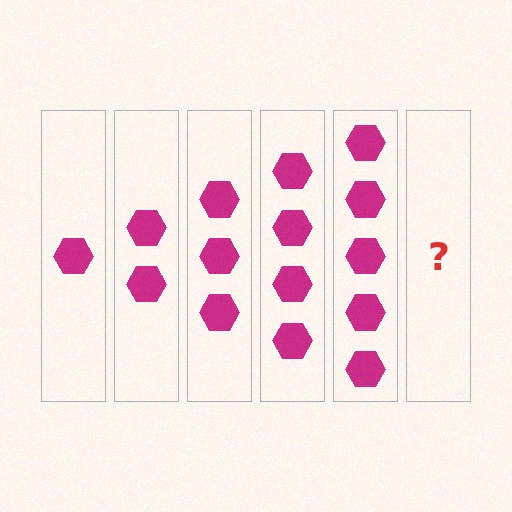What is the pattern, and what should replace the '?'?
The pattern is that each step adds one more hexagon. The '?' should be 6 hexagons.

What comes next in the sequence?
The next element should be 6 hexagons.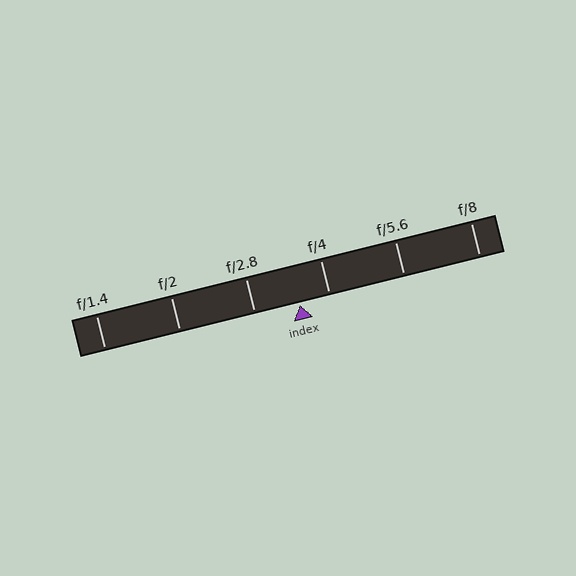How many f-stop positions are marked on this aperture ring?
There are 6 f-stop positions marked.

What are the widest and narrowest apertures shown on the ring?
The widest aperture shown is f/1.4 and the narrowest is f/8.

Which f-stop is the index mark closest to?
The index mark is closest to f/4.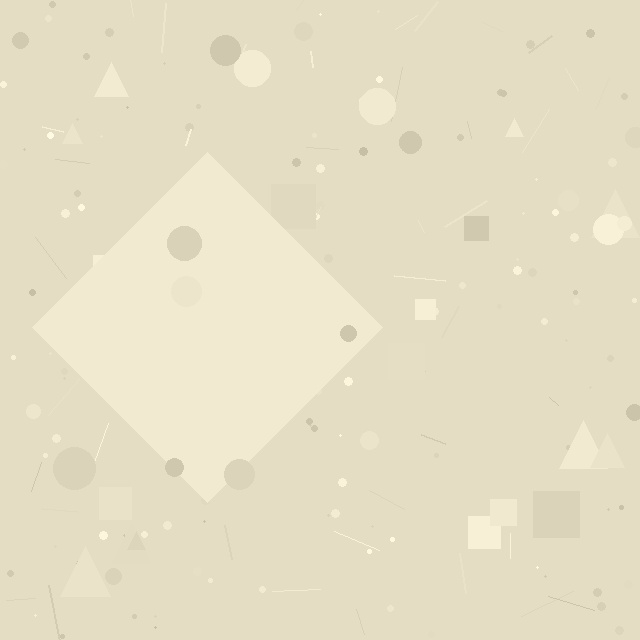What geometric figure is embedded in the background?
A diamond is embedded in the background.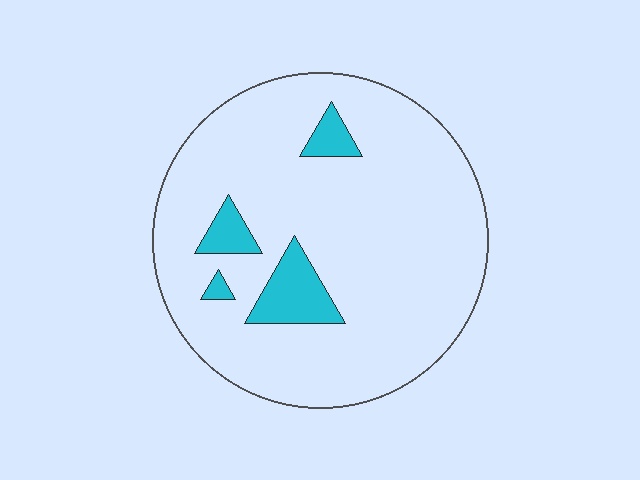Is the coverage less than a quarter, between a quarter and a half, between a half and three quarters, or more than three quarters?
Less than a quarter.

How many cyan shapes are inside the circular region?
4.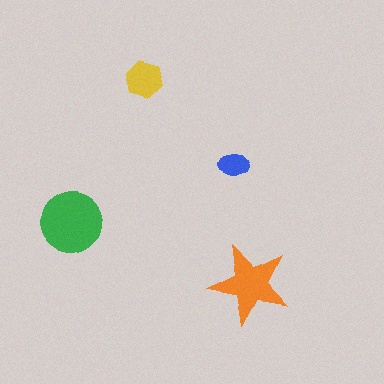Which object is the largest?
The green circle.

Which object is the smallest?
The blue ellipse.